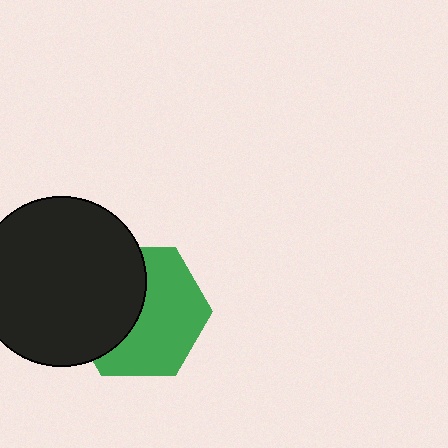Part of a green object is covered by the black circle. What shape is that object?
It is a hexagon.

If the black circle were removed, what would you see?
You would see the complete green hexagon.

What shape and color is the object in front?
The object in front is a black circle.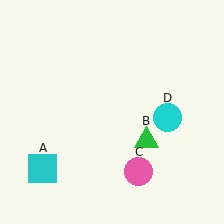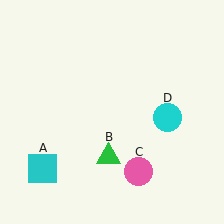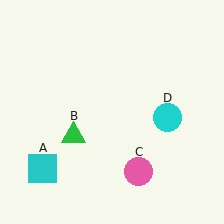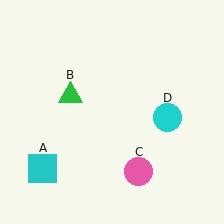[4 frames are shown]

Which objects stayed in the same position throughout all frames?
Cyan square (object A) and pink circle (object C) and cyan circle (object D) remained stationary.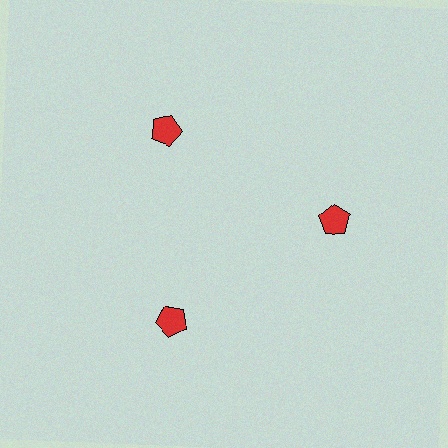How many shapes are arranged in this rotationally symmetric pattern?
There are 3 shapes, arranged in 3 groups of 1.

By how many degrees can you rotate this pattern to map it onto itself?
The pattern maps onto itself every 120 degrees of rotation.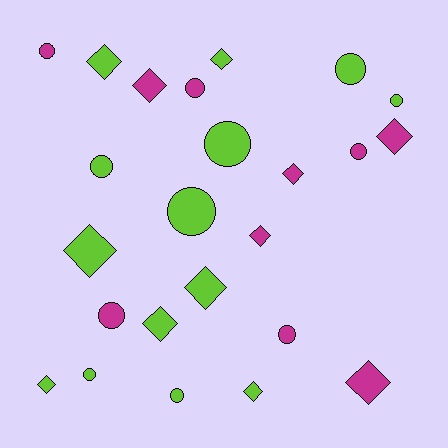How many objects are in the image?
There are 24 objects.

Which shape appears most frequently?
Diamond, with 12 objects.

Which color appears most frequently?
Lime, with 14 objects.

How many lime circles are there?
There are 7 lime circles.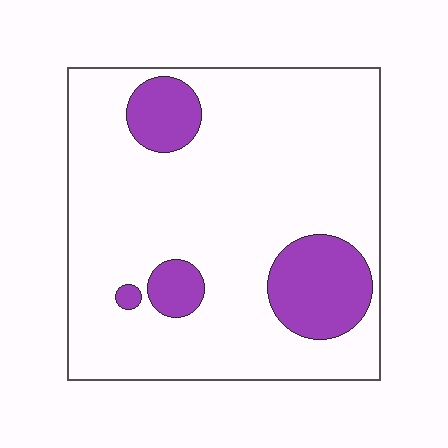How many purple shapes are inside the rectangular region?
4.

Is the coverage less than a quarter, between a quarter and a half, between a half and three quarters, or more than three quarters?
Less than a quarter.